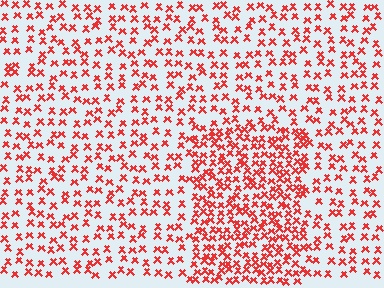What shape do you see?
I see a rectangle.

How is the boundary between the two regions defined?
The boundary is defined by a change in element density (approximately 1.9x ratio). All elements are the same color, size, and shape.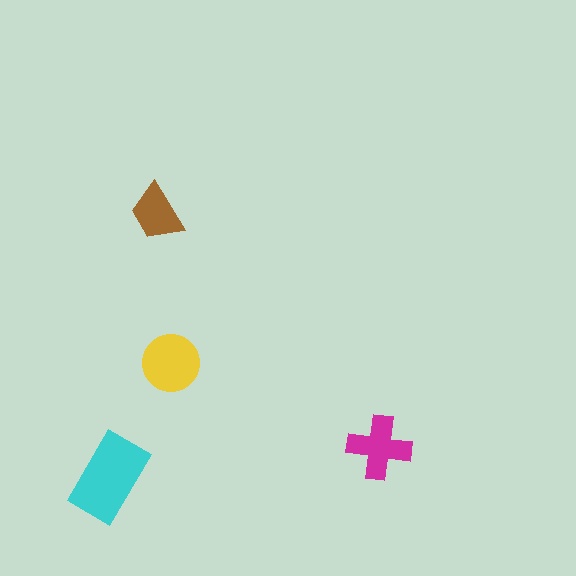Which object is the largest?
The cyan rectangle.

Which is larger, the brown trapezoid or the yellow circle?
The yellow circle.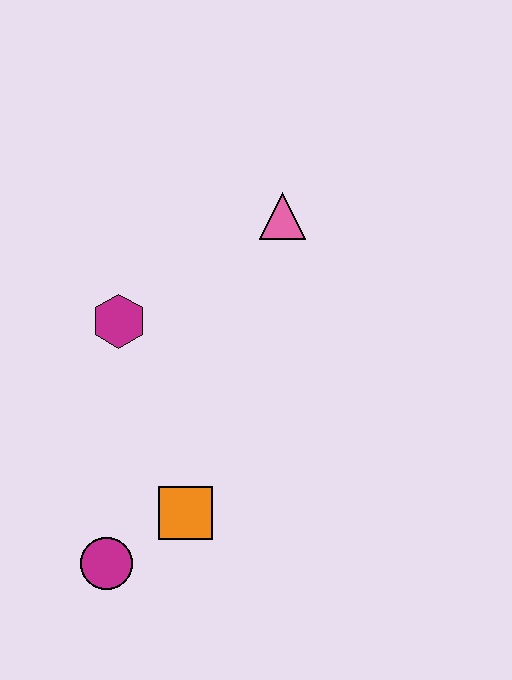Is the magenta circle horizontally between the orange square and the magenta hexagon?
No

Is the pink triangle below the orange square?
No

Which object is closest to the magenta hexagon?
The pink triangle is closest to the magenta hexagon.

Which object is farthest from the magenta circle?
The pink triangle is farthest from the magenta circle.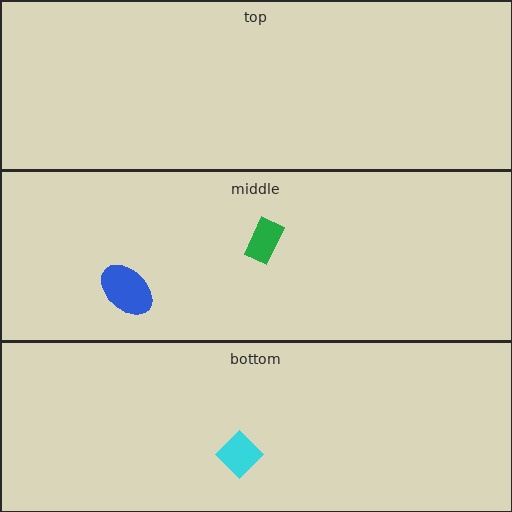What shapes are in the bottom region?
The cyan diamond.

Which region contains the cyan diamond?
The bottom region.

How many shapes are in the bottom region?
1.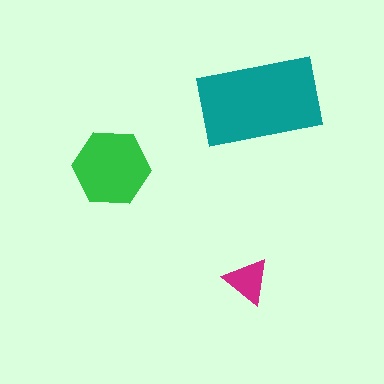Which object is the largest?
The teal rectangle.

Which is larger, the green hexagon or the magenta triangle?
The green hexagon.